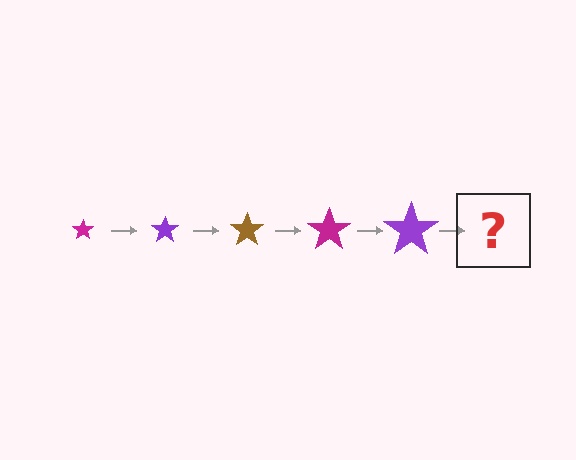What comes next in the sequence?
The next element should be a brown star, larger than the previous one.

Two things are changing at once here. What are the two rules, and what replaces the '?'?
The two rules are that the star grows larger each step and the color cycles through magenta, purple, and brown. The '?' should be a brown star, larger than the previous one.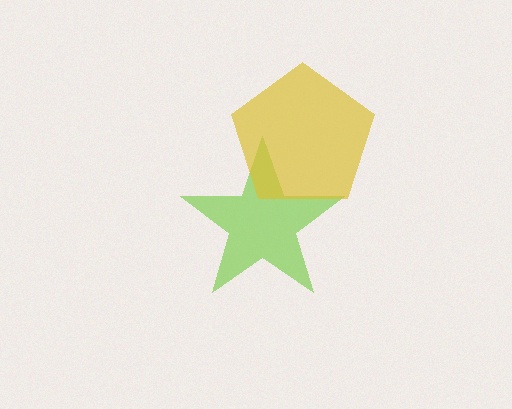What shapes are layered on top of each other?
The layered shapes are: a lime star, a yellow pentagon.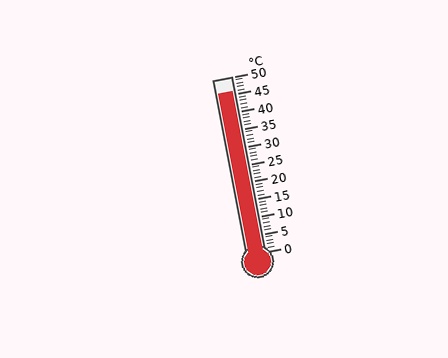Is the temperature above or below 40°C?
The temperature is above 40°C.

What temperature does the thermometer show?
The thermometer shows approximately 46°C.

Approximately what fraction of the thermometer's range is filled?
The thermometer is filled to approximately 90% of its range.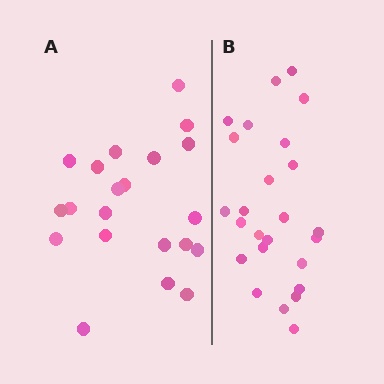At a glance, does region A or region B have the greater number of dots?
Region B (the right region) has more dots.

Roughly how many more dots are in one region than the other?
Region B has about 4 more dots than region A.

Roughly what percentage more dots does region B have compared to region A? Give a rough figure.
About 20% more.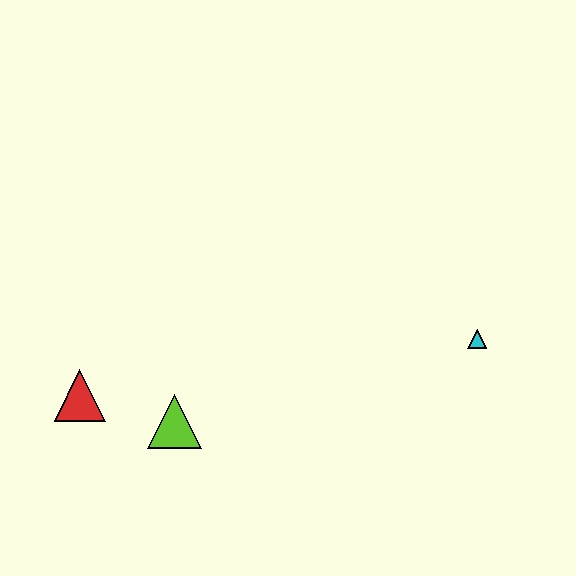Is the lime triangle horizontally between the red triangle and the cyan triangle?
Yes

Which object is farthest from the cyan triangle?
The red triangle is farthest from the cyan triangle.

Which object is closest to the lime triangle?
The red triangle is closest to the lime triangle.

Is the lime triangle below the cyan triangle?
Yes